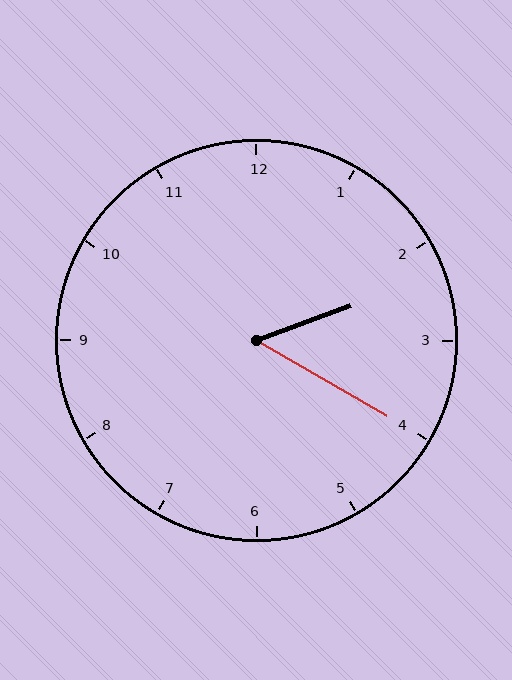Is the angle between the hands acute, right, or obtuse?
It is acute.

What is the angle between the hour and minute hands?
Approximately 50 degrees.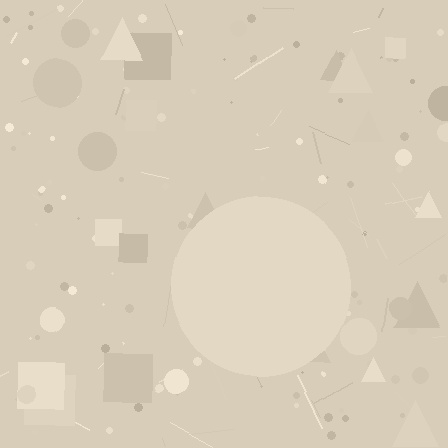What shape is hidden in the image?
A circle is hidden in the image.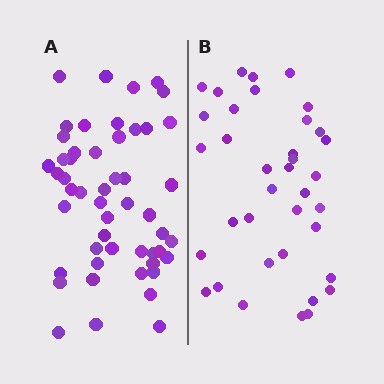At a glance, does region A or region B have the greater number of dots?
Region A (the left region) has more dots.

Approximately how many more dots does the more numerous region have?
Region A has approximately 15 more dots than region B.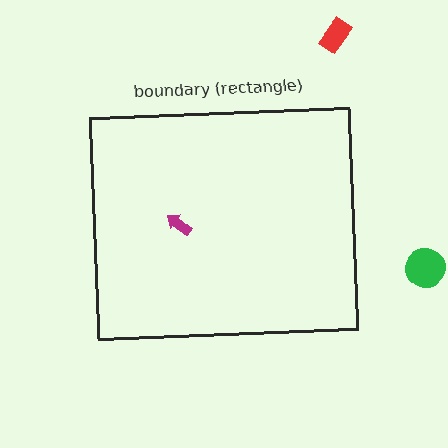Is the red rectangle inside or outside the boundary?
Outside.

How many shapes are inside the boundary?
1 inside, 2 outside.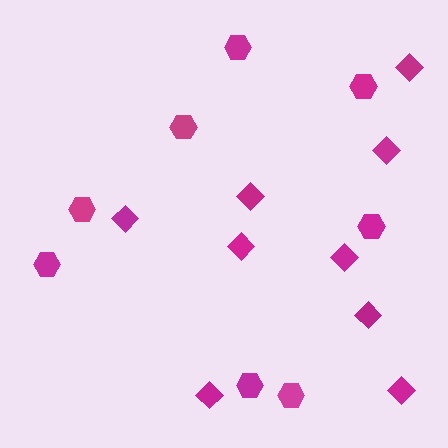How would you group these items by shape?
There are 2 groups: one group of hexagons (8) and one group of diamonds (9).